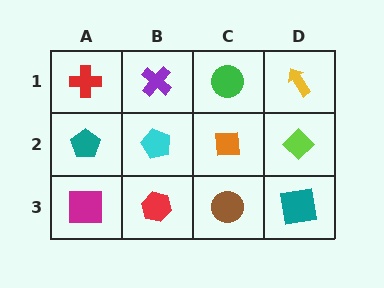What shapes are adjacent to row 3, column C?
An orange square (row 2, column C), a red hexagon (row 3, column B), a teal square (row 3, column D).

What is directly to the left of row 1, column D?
A green circle.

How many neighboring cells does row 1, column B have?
3.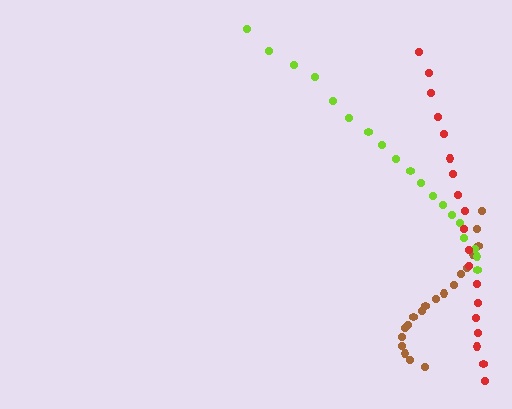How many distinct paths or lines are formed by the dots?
There are 3 distinct paths.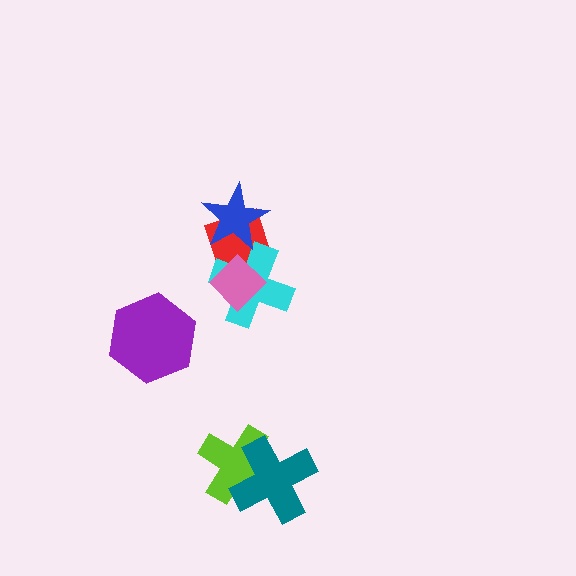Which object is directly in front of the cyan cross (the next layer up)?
The blue star is directly in front of the cyan cross.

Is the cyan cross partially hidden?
Yes, it is partially covered by another shape.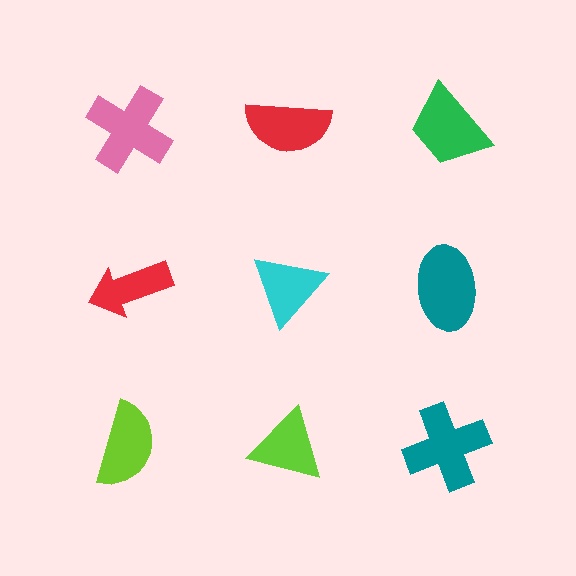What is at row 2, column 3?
A teal ellipse.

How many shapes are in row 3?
3 shapes.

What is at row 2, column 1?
A red arrow.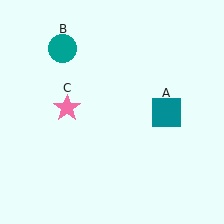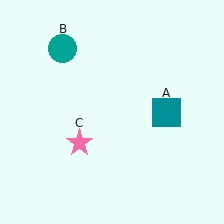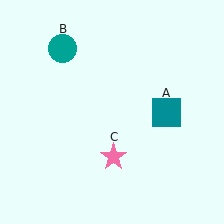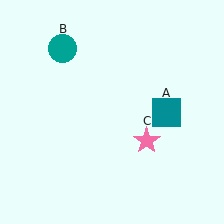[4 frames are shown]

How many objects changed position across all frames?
1 object changed position: pink star (object C).